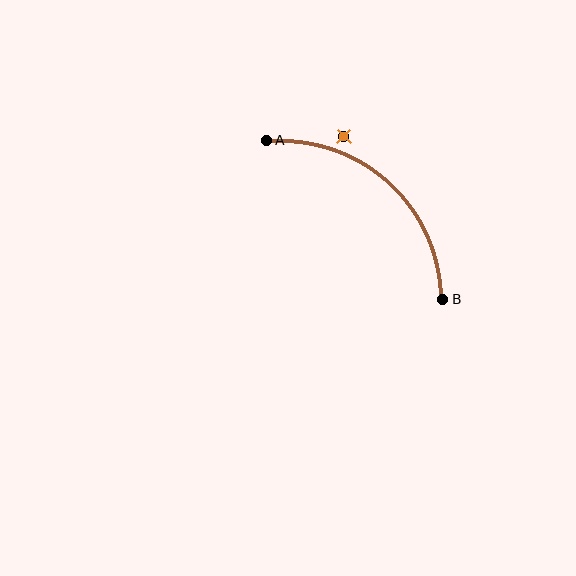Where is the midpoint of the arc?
The arc midpoint is the point on the curve farthest from the straight line joining A and B. It sits above and to the right of that line.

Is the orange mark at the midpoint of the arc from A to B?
No — the orange mark does not lie on the arc at all. It sits slightly outside the curve.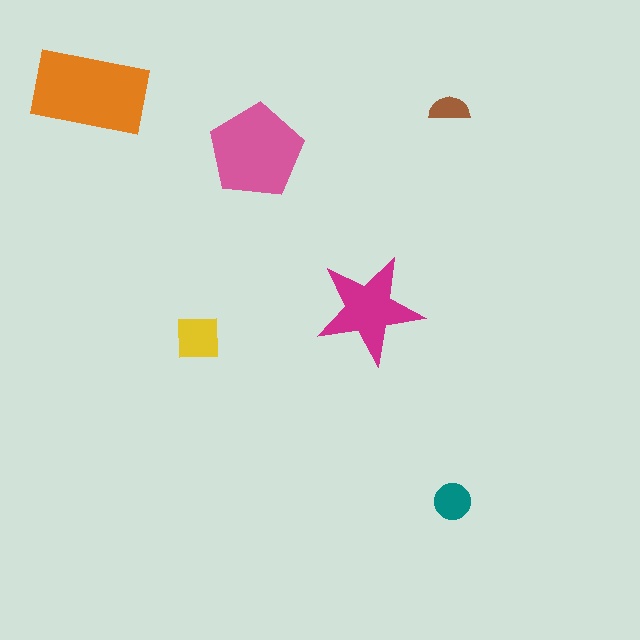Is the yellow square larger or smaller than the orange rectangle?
Smaller.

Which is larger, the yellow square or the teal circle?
The yellow square.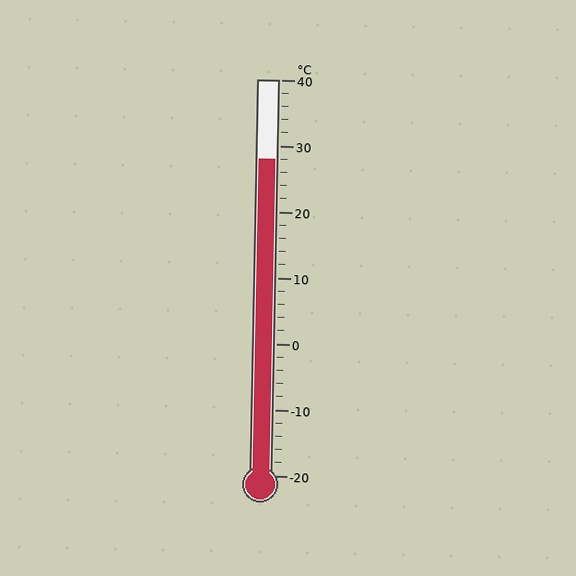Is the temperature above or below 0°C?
The temperature is above 0°C.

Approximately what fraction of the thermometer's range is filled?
The thermometer is filled to approximately 80% of its range.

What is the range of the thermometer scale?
The thermometer scale ranges from -20°C to 40°C.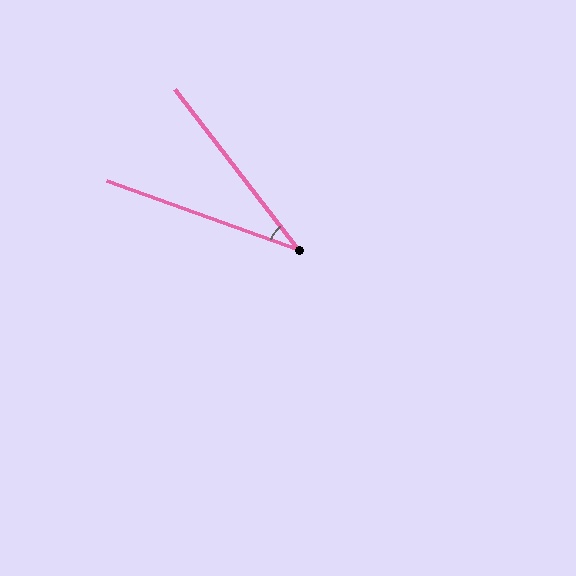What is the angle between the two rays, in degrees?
Approximately 32 degrees.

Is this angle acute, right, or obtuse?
It is acute.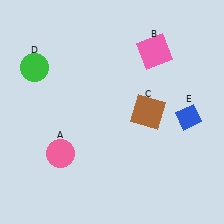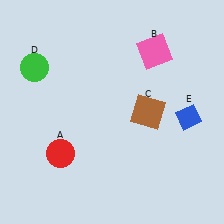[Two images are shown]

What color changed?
The circle (A) changed from pink in Image 1 to red in Image 2.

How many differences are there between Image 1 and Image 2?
There is 1 difference between the two images.